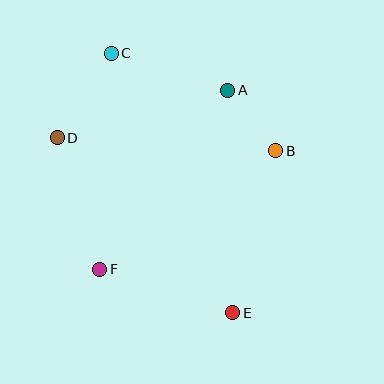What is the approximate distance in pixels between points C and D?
The distance between C and D is approximately 101 pixels.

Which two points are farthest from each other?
Points C and E are farthest from each other.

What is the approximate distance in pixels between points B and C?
The distance between B and C is approximately 192 pixels.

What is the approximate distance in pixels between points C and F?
The distance between C and F is approximately 216 pixels.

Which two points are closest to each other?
Points A and B are closest to each other.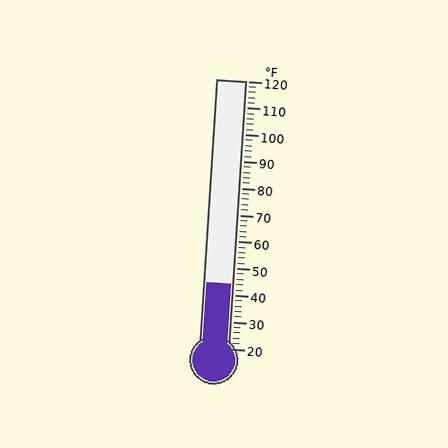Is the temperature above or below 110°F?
The temperature is below 110°F.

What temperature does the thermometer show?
The thermometer shows approximately 44°F.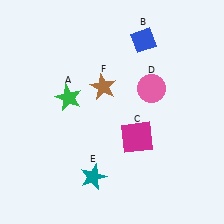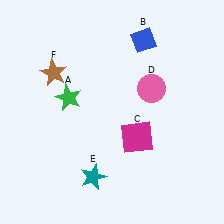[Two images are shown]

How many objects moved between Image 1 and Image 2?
1 object moved between the two images.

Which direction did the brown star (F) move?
The brown star (F) moved left.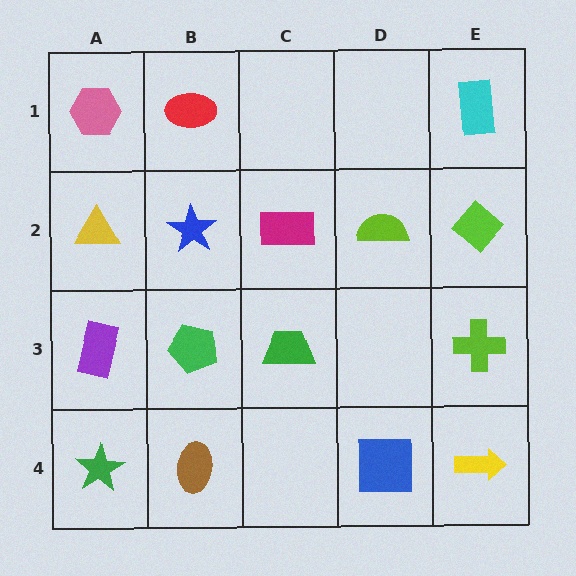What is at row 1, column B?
A red ellipse.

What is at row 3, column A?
A purple rectangle.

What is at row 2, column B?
A blue star.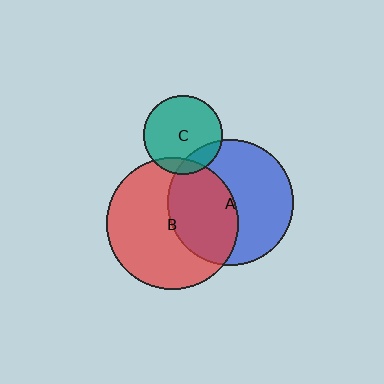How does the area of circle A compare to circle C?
Approximately 2.5 times.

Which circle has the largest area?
Circle B (red).